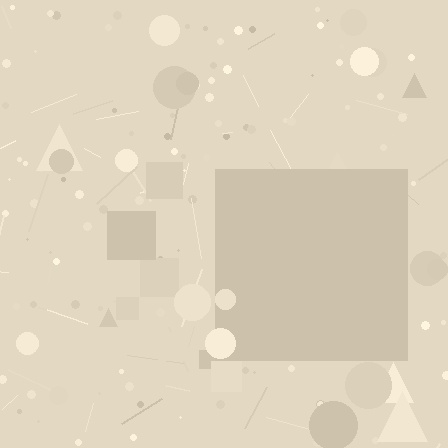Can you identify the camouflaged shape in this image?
The camouflaged shape is a square.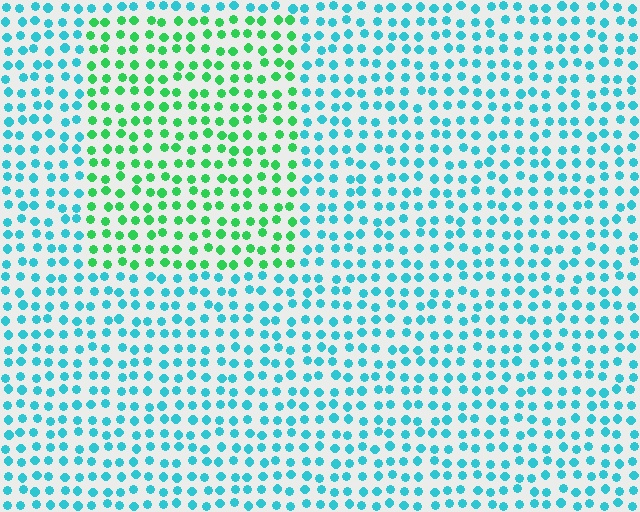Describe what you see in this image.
The image is filled with small cyan elements in a uniform arrangement. A rectangle-shaped region is visible where the elements are tinted to a slightly different hue, forming a subtle color boundary.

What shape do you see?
I see a rectangle.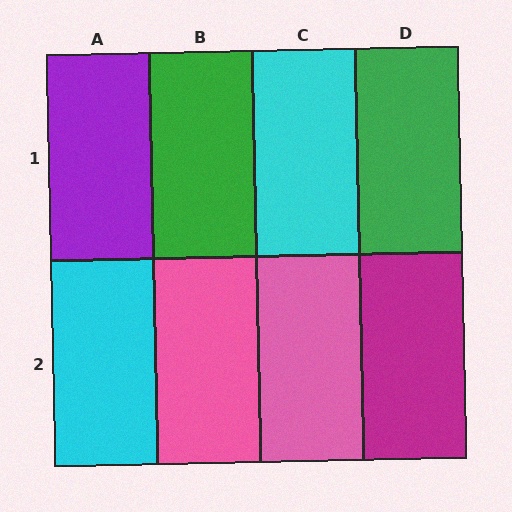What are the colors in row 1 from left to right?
Purple, green, cyan, green.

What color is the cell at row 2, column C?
Pink.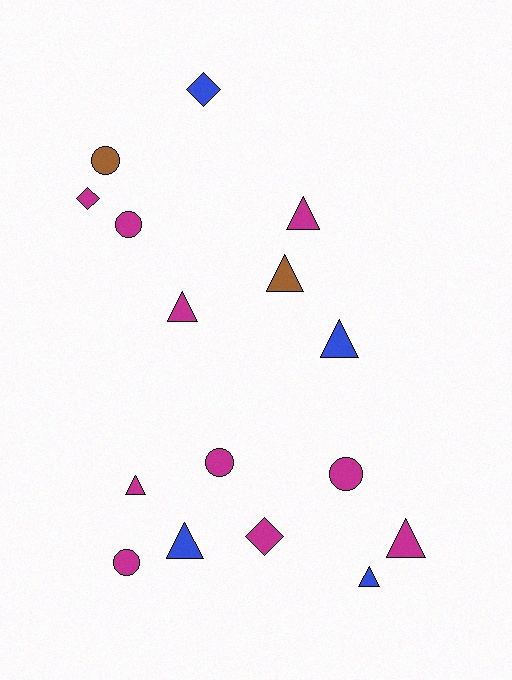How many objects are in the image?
There are 16 objects.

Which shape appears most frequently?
Triangle, with 8 objects.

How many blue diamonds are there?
There is 1 blue diamond.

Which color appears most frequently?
Magenta, with 10 objects.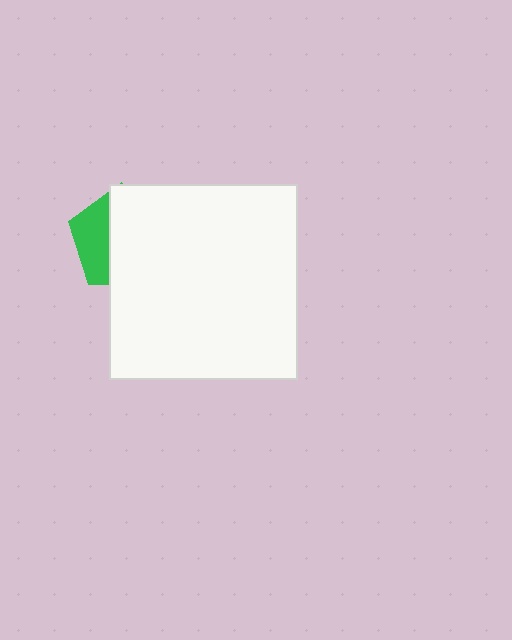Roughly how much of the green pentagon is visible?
A small part of it is visible (roughly 34%).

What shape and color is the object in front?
The object in front is a white rectangle.